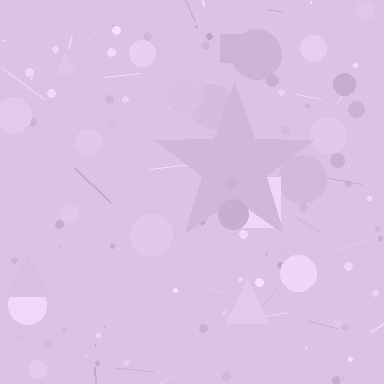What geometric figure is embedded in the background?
A star is embedded in the background.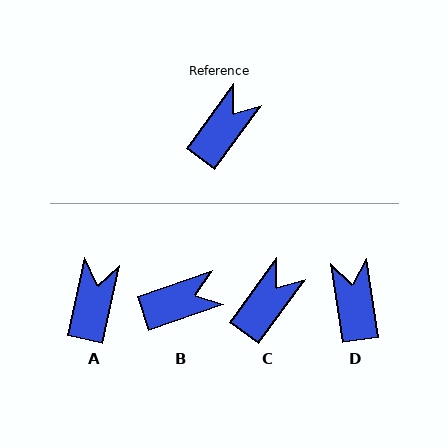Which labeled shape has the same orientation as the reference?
C.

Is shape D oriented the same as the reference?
No, it is off by about 45 degrees.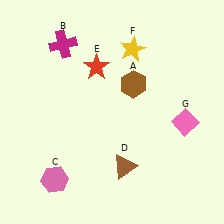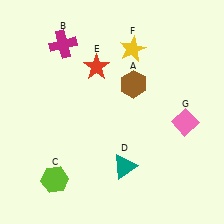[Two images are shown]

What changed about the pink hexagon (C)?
In Image 1, C is pink. In Image 2, it changed to lime.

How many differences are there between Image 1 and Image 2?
There are 2 differences between the two images.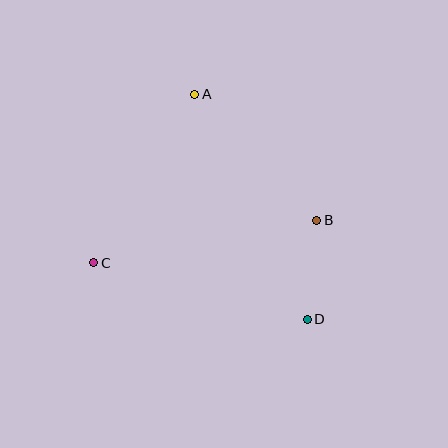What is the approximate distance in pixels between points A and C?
The distance between A and C is approximately 196 pixels.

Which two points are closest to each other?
Points B and D are closest to each other.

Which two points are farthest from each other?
Points A and D are farthest from each other.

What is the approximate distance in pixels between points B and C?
The distance between B and C is approximately 227 pixels.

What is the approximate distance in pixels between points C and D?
The distance between C and D is approximately 221 pixels.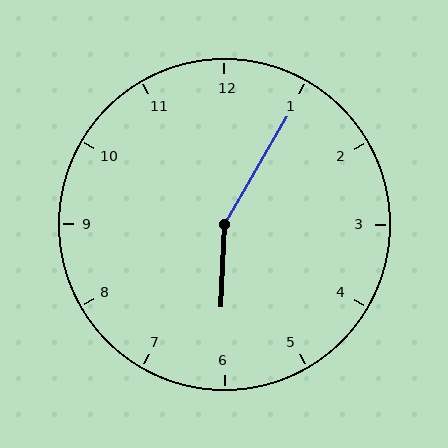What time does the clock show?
6:05.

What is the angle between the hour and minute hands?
Approximately 152 degrees.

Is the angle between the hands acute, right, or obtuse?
It is obtuse.